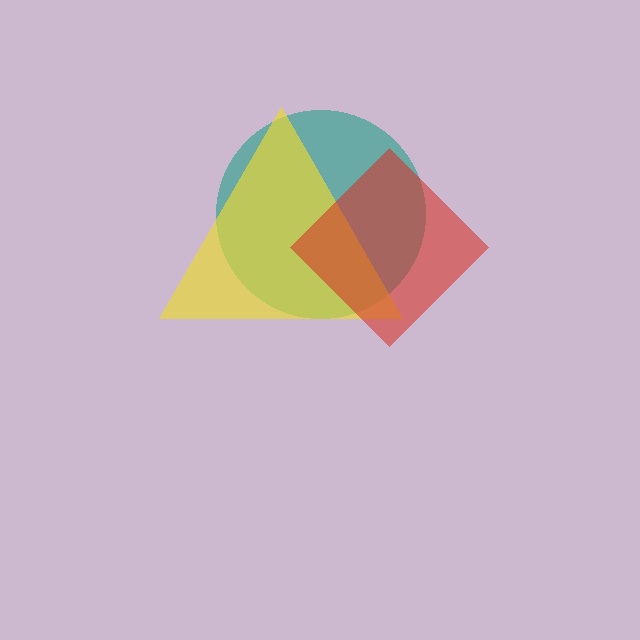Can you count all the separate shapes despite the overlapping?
Yes, there are 3 separate shapes.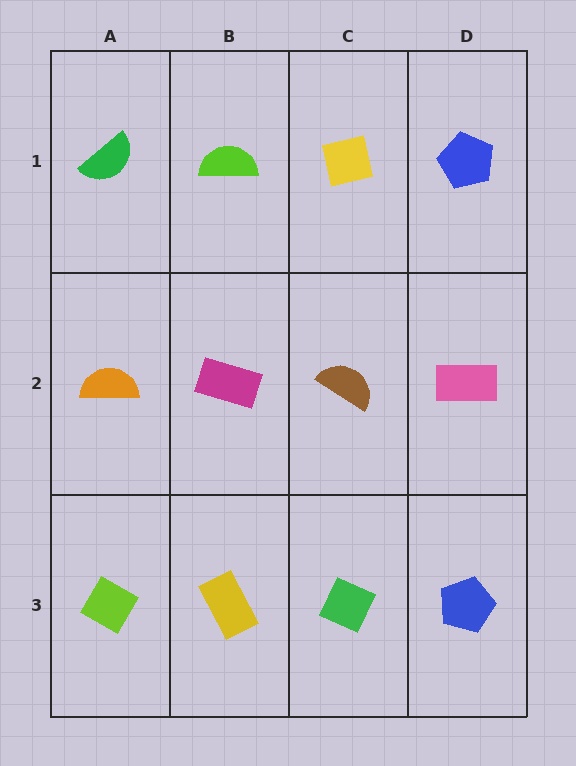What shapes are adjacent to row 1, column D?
A pink rectangle (row 2, column D), a yellow square (row 1, column C).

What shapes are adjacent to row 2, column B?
A lime semicircle (row 1, column B), a yellow rectangle (row 3, column B), an orange semicircle (row 2, column A), a brown semicircle (row 2, column C).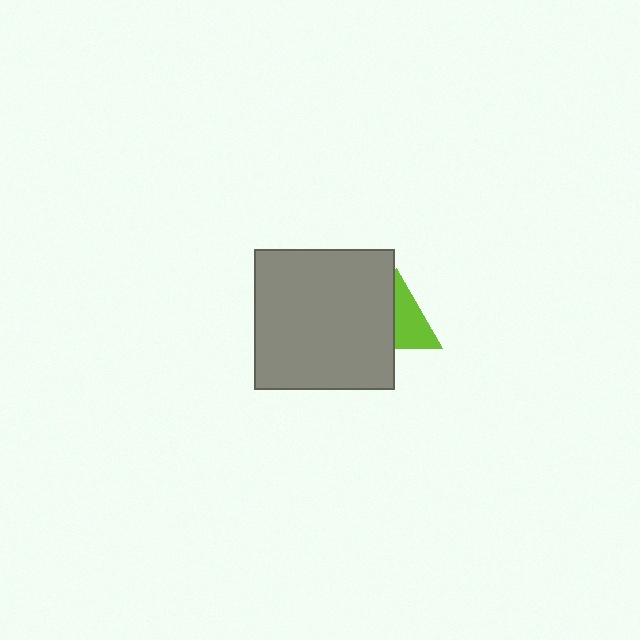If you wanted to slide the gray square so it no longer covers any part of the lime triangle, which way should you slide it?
Slide it left — that is the most direct way to separate the two shapes.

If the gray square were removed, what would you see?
You would see the complete lime triangle.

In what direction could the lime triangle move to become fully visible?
The lime triangle could move right. That would shift it out from behind the gray square entirely.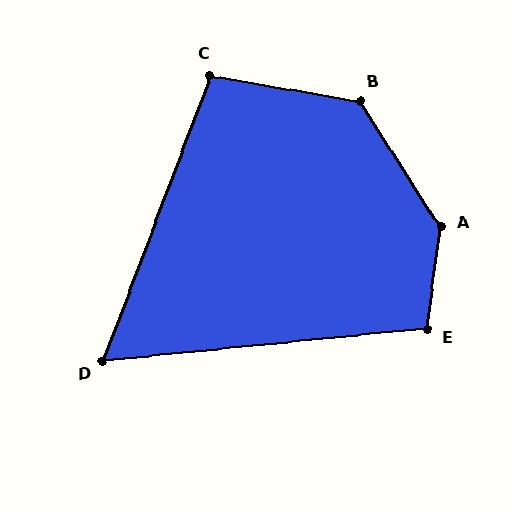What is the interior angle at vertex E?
Approximately 103 degrees (obtuse).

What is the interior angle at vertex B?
Approximately 132 degrees (obtuse).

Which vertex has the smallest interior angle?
D, at approximately 64 degrees.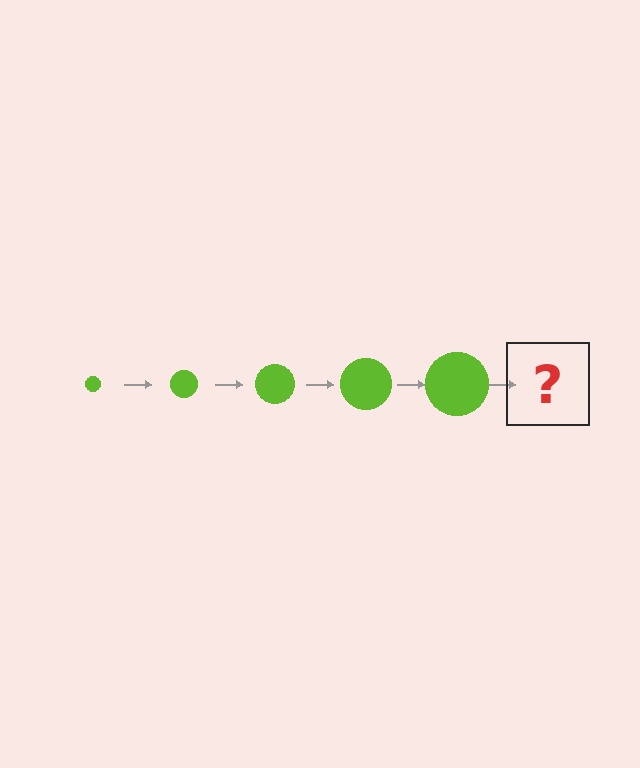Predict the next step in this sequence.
The next step is a lime circle, larger than the previous one.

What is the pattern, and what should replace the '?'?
The pattern is that the circle gets progressively larger each step. The '?' should be a lime circle, larger than the previous one.